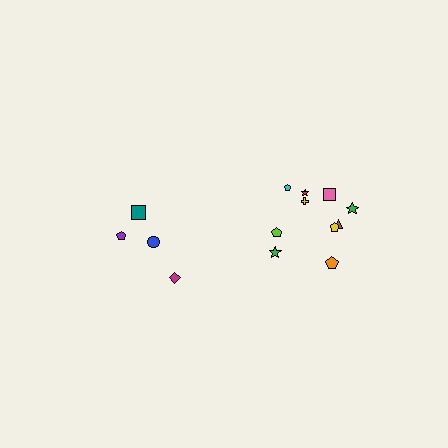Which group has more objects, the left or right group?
The right group.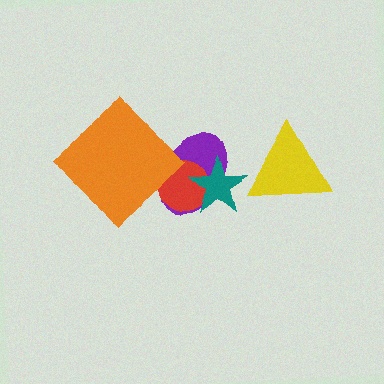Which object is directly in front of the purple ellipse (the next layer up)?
The red circle is directly in front of the purple ellipse.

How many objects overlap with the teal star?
2 objects overlap with the teal star.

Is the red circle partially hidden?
Yes, it is partially covered by another shape.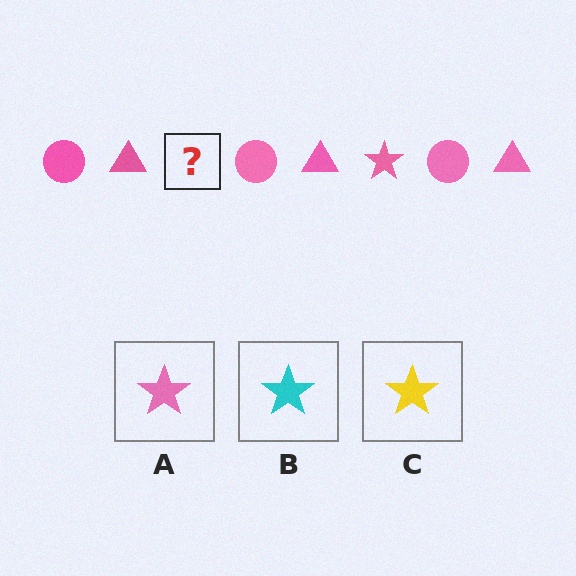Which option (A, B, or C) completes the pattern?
A.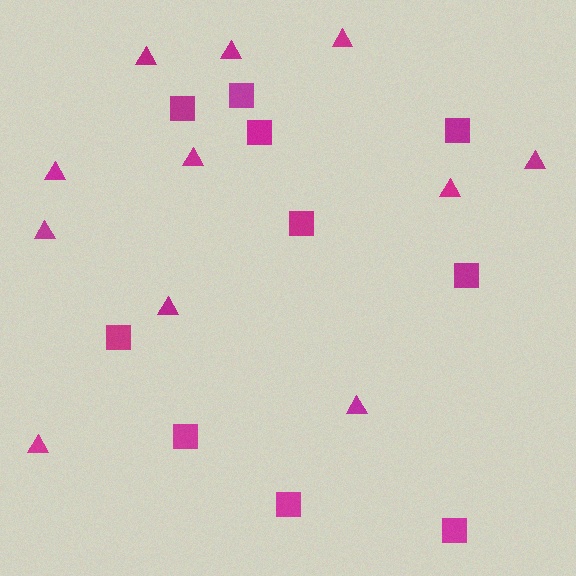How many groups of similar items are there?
There are 2 groups: one group of squares (10) and one group of triangles (11).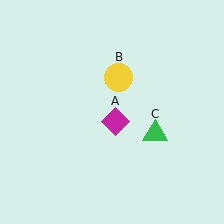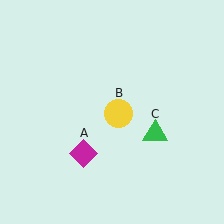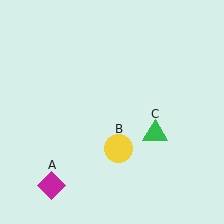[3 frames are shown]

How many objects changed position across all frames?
2 objects changed position: magenta diamond (object A), yellow circle (object B).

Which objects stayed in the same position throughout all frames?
Green triangle (object C) remained stationary.